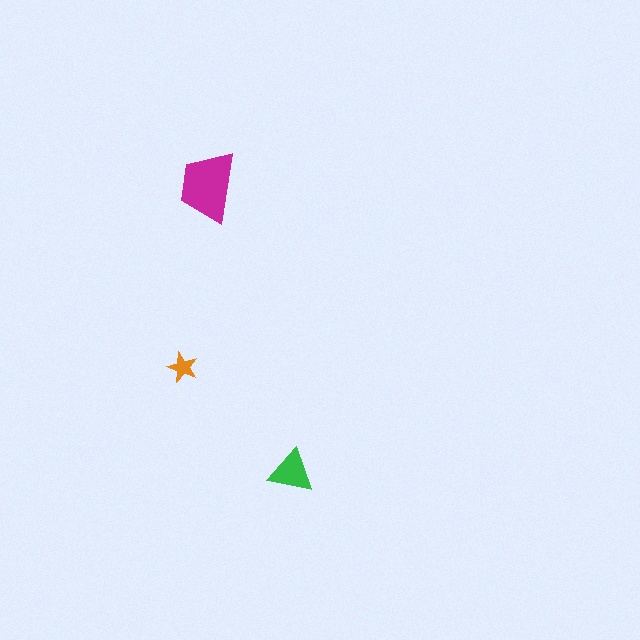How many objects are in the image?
There are 3 objects in the image.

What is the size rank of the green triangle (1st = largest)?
2nd.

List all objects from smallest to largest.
The orange star, the green triangle, the magenta trapezoid.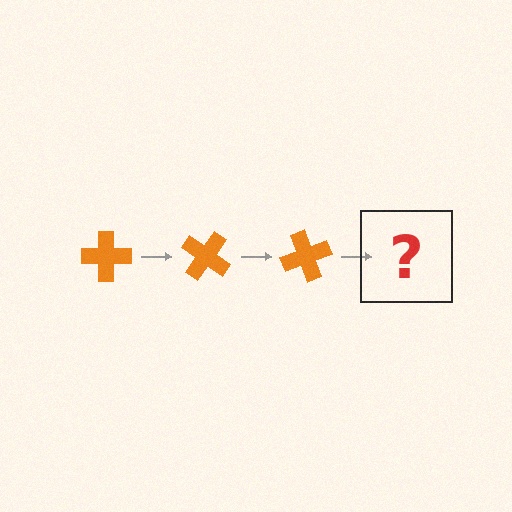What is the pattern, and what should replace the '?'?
The pattern is that the cross rotates 35 degrees each step. The '?' should be an orange cross rotated 105 degrees.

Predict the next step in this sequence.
The next step is an orange cross rotated 105 degrees.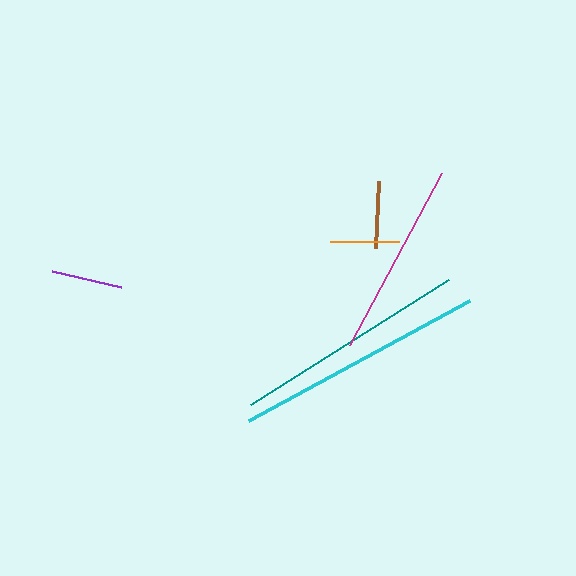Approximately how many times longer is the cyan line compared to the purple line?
The cyan line is approximately 3.5 times the length of the purple line.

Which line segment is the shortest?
The brown line is the shortest at approximately 68 pixels.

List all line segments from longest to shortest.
From longest to shortest: cyan, teal, magenta, purple, orange, brown.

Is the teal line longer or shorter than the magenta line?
The teal line is longer than the magenta line.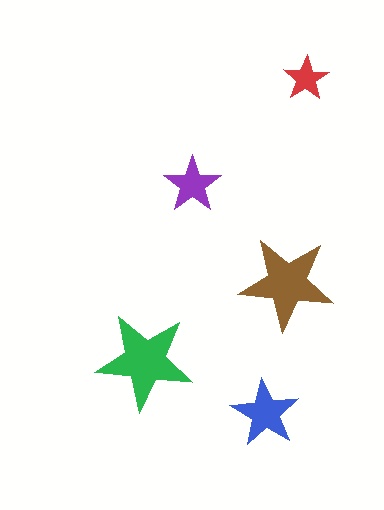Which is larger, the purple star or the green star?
The green one.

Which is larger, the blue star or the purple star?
The blue one.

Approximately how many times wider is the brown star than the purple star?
About 1.5 times wider.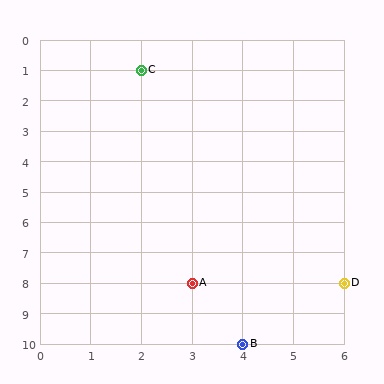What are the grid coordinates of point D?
Point D is at grid coordinates (6, 8).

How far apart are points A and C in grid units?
Points A and C are 1 column and 7 rows apart (about 7.1 grid units diagonally).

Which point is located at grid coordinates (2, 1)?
Point C is at (2, 1).